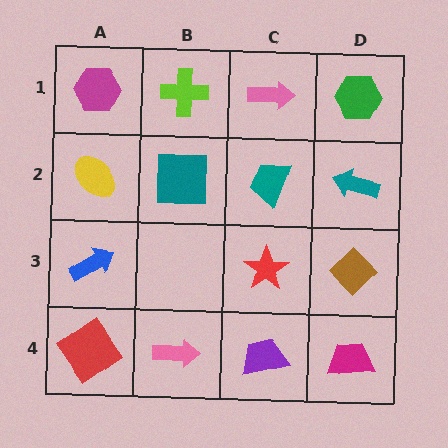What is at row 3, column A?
A blue arrow.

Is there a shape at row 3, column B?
No, that cell is empty.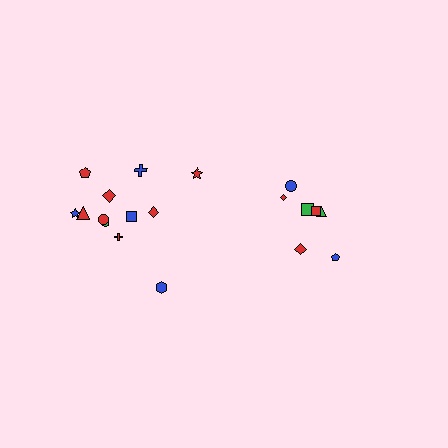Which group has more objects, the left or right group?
The left group.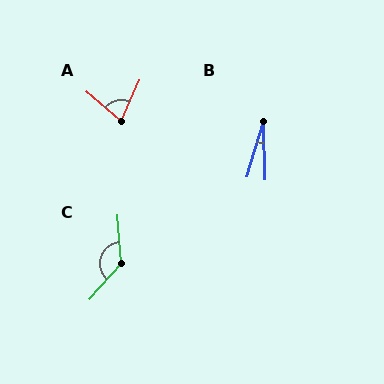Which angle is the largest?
C, at approximately 135 degrees.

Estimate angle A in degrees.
Approximately 74 degrees.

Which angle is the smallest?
B, at approximately 18 degrees.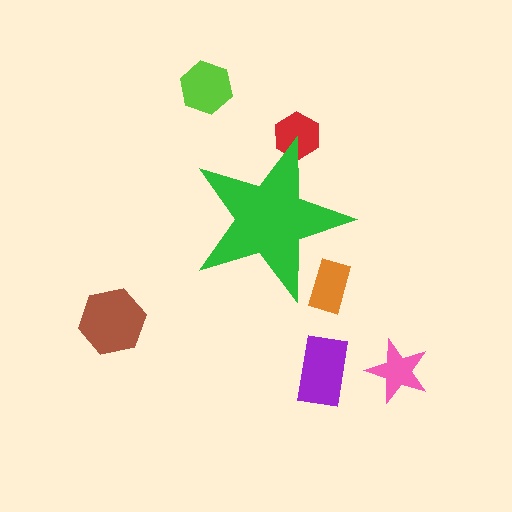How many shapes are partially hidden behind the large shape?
2 shapes are partially hidden.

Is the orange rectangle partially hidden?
Yes, the orange rectangle is partially hidden behind the green star.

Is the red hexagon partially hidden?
Yes, the red hexagon is partially hidden behind the green star.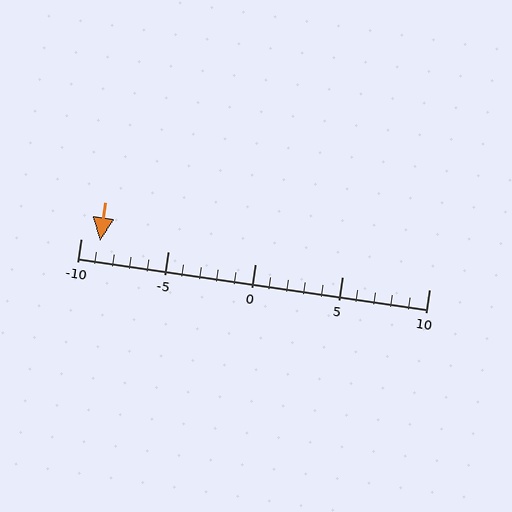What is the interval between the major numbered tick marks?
The major tick marks are spaced 5 units apart.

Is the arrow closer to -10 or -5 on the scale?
The arrow is closer to -10.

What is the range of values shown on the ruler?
The ruler shows values from -10 to 10.